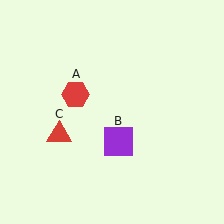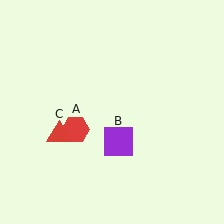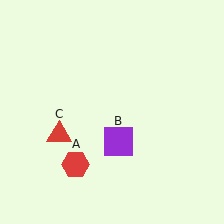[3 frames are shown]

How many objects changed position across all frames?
1 object changed position: red hexagon (object A).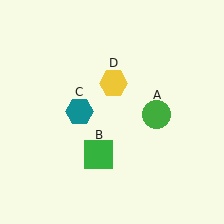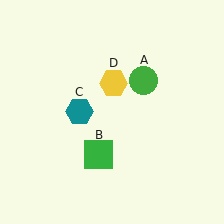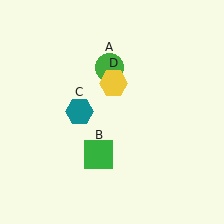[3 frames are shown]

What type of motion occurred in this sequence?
The green circle (object A) rotated counterclockwise around the center of the scene.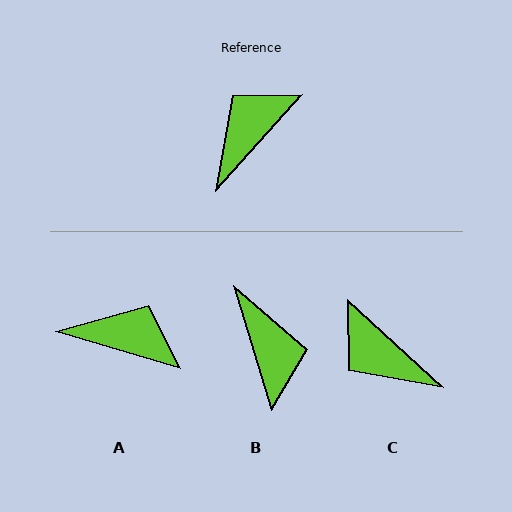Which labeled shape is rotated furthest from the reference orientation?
B, about 121 degrees away.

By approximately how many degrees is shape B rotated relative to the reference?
Approximately 121 degrees clockwise.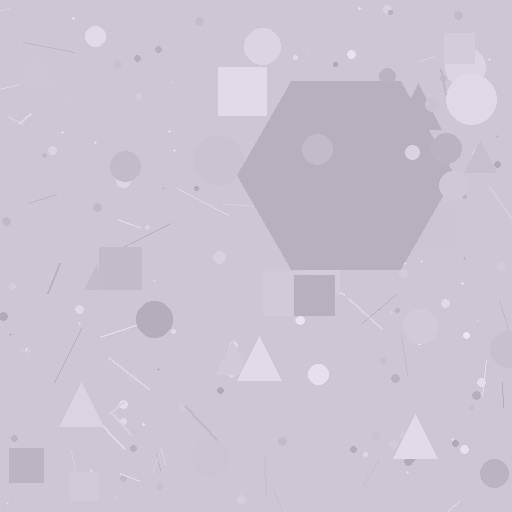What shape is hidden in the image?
A hexagon is hidden in the image.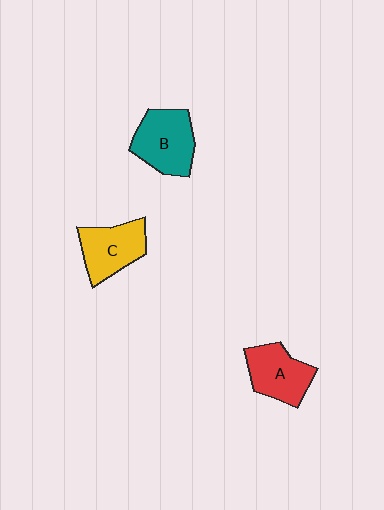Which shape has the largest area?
Shape B (teal).